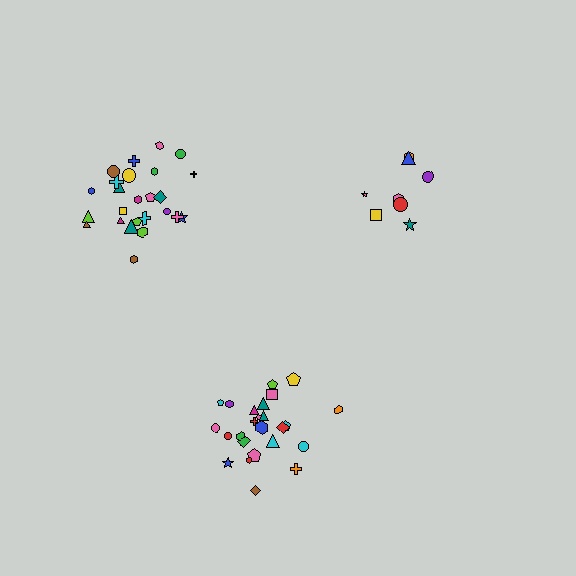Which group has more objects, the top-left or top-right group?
The top-left group.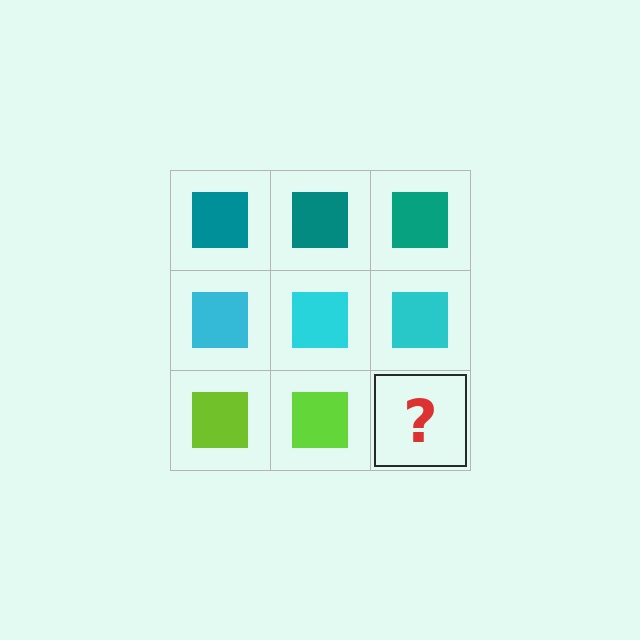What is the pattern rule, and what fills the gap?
The rule is that each row has a consistent color. The gap should be filled with a lime square.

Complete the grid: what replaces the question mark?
The question mark should be replaced with a lime square.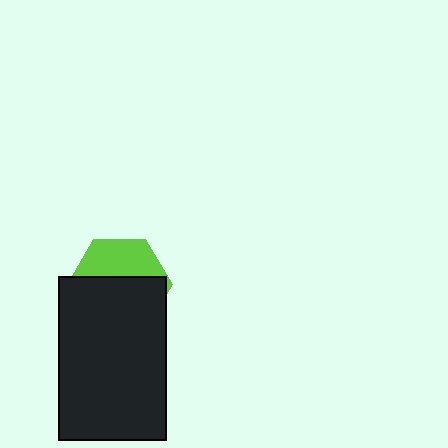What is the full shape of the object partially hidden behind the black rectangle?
The partially hidden object is a lime hexagon.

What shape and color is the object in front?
The object in front is a black rectangle.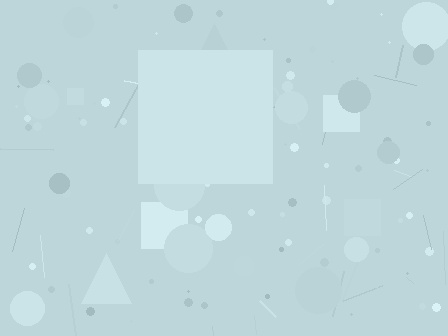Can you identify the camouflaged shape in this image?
The camouflaged shape is a square.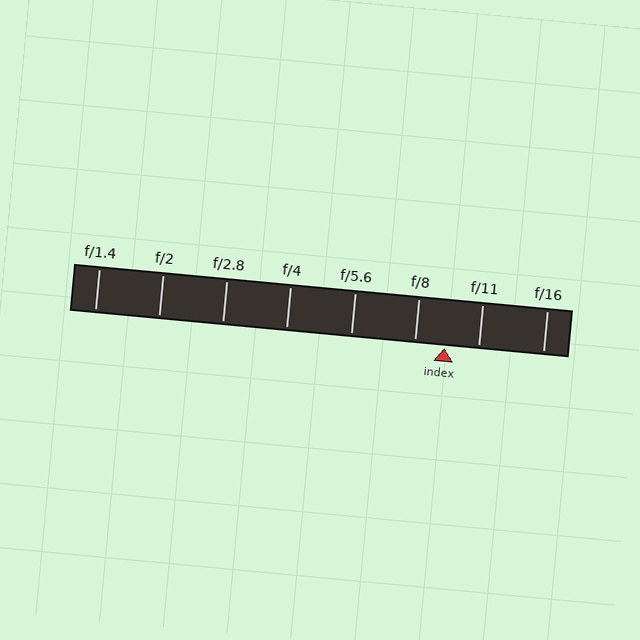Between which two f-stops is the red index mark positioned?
The index mark is between f/8 and f/11.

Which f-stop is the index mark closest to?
The index mark is closest to f/8.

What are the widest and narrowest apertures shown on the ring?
The widest aperture shown is f/1.4 and the narrowest is f/16.